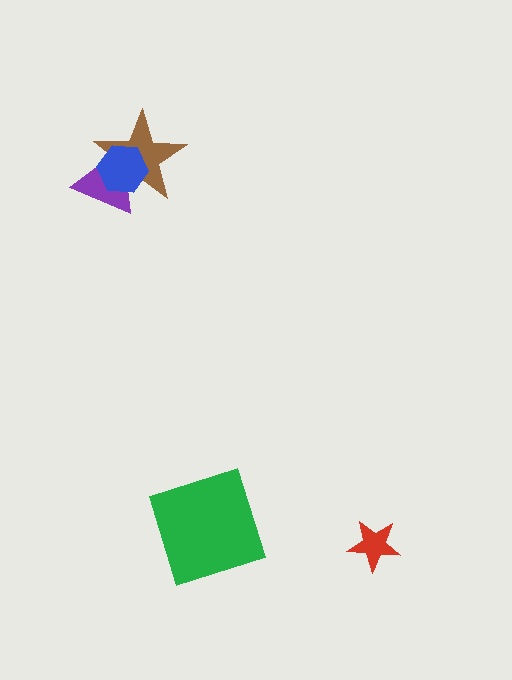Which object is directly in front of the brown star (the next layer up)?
The purple triangle is directly in front of the brown star.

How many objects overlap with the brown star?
2 objects overlap with the brown star.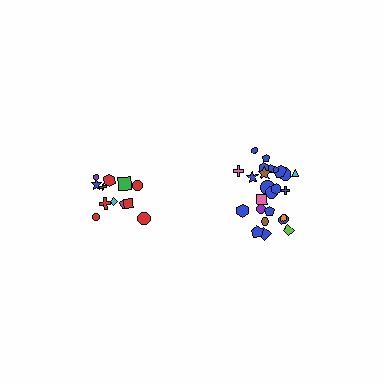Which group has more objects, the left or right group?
The right group.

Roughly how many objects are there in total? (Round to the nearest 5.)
Roughly 35 objects in total.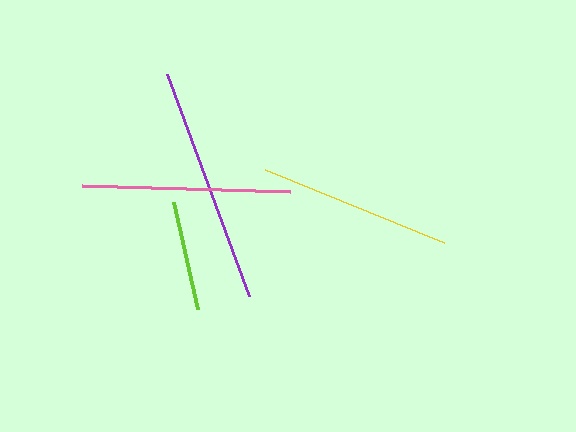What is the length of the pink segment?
The pink segment is approximately 208 pixels long.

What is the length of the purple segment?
The purple segment is approximately 237 pixels long.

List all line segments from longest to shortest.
From longest to shortest: purple, pink, yellow, lime.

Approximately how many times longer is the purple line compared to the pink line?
The purple line is approximately 1.1 times the length of the pink line.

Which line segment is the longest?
The purple line is the longest at approximately 237 pixels.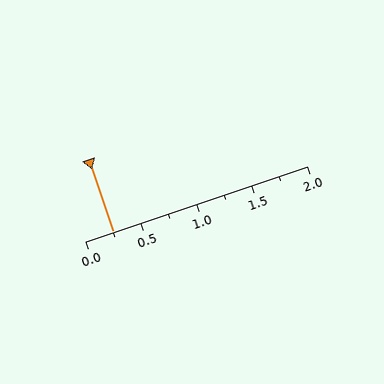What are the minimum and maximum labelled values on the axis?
The axis runs from 0.0 to 2.0.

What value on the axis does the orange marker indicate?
The marker indicates approximately 0.25.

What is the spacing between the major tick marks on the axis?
The major ticks are spaced 0.5 apart.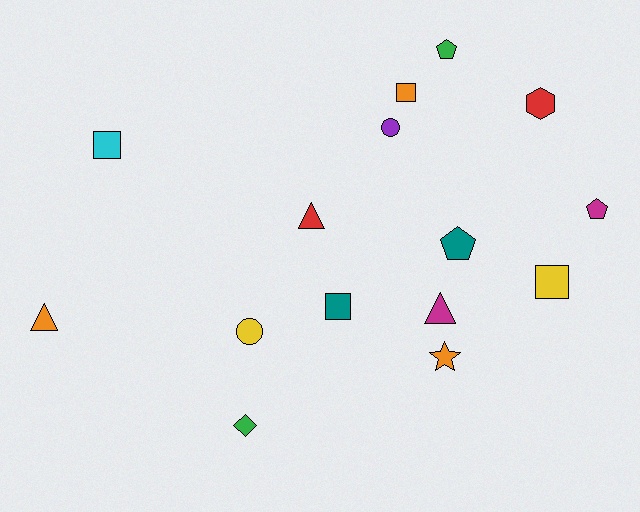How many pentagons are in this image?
There are 3 pentagons.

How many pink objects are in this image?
There are no pink objects.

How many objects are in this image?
There are 15 objects.